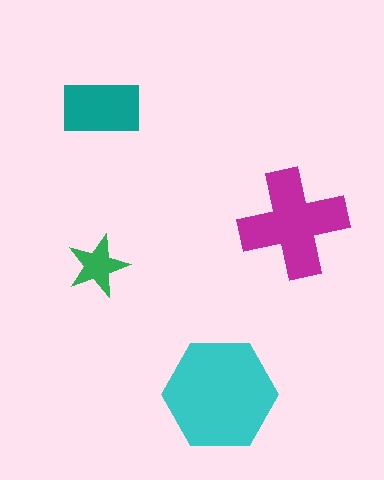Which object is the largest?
The cyan hexagon.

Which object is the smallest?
The green star.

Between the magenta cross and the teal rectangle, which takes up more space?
The magenta cross.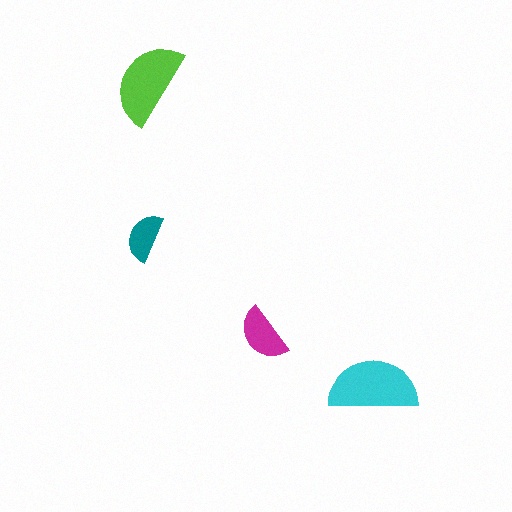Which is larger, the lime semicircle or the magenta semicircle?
The lime one.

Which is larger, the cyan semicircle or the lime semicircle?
The cyan one.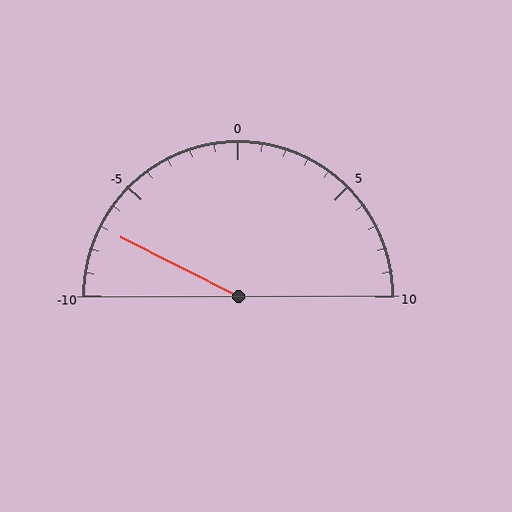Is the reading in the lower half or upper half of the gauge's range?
The reading is in the lower half of the range (-10 to 10).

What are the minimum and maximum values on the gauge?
The gauge ranges from -10 to 10.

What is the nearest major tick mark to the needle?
The nearest major tick mark is -5.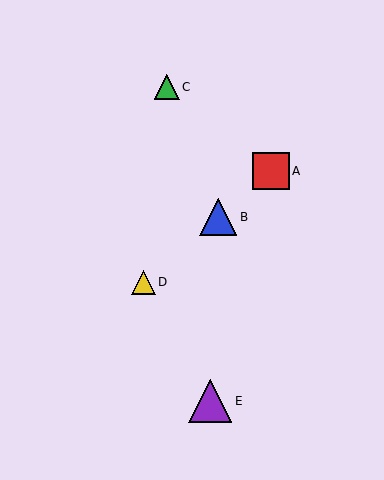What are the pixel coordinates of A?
Object A is at (271, 171).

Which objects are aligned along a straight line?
Objects A, B, D are aligned along a straight line.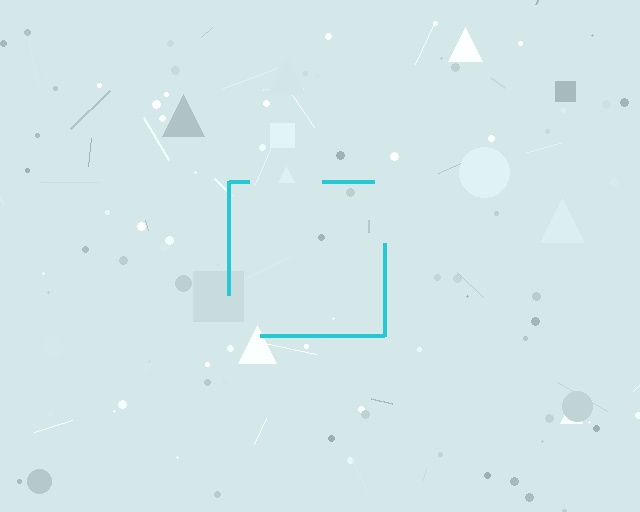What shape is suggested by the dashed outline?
The dashed outline suggests a square.